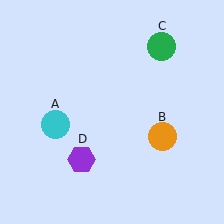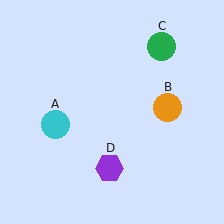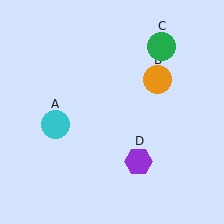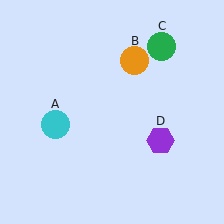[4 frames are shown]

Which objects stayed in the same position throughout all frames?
Cyan circle (object A) and green circle (object C) remained stationary.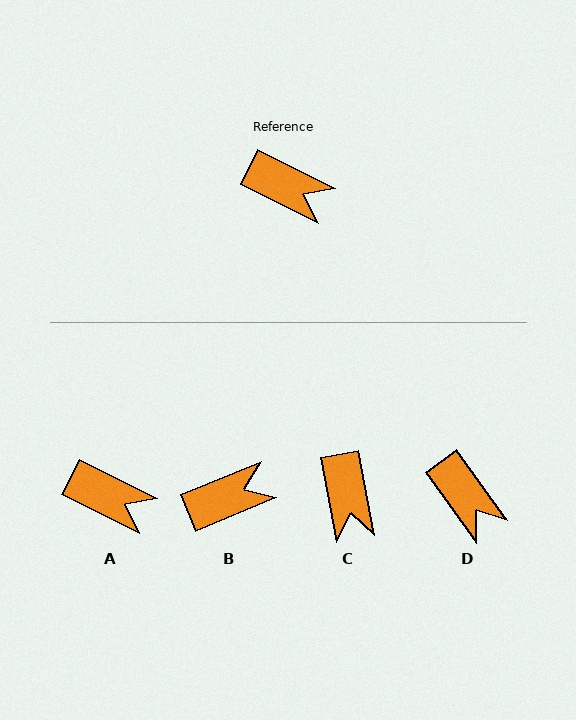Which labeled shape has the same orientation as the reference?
A.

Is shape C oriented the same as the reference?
No, it is off by about 53 degrees.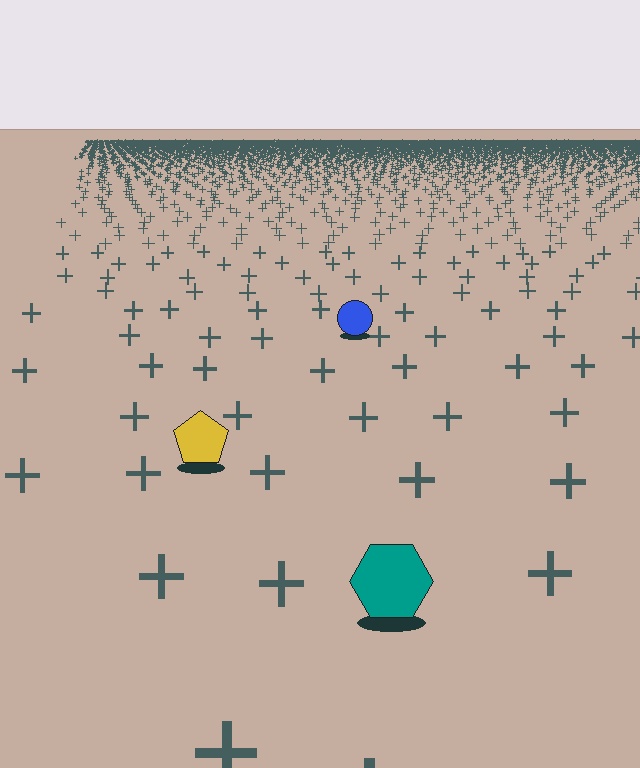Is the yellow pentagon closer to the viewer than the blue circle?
Yes. The yellow pentagon is closer — you can tell from the texture gradient: the ground texture is coarser near it.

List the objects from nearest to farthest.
From nearest to farthest: the teal hexagon, the yellow pentagon, the blue circle.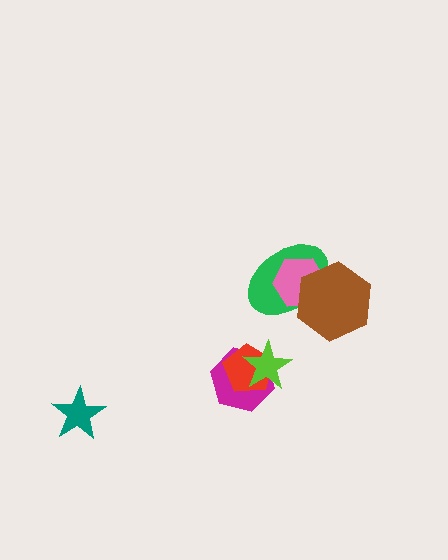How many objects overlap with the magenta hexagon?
2 objects overlap with the magenta hexagon.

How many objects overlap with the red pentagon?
2 objects overlap with the red pentagon.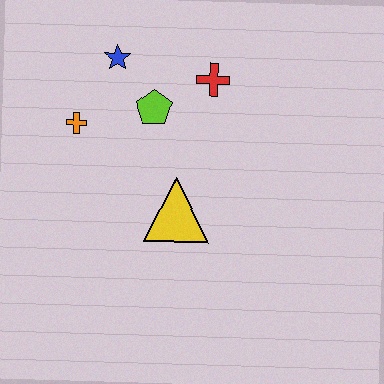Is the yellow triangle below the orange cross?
Yes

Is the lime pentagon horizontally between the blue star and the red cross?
Yes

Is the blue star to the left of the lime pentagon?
Yes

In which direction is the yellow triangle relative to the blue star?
The yellow triangle is below the blue star.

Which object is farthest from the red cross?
The orange cross is farthest from the red cross.